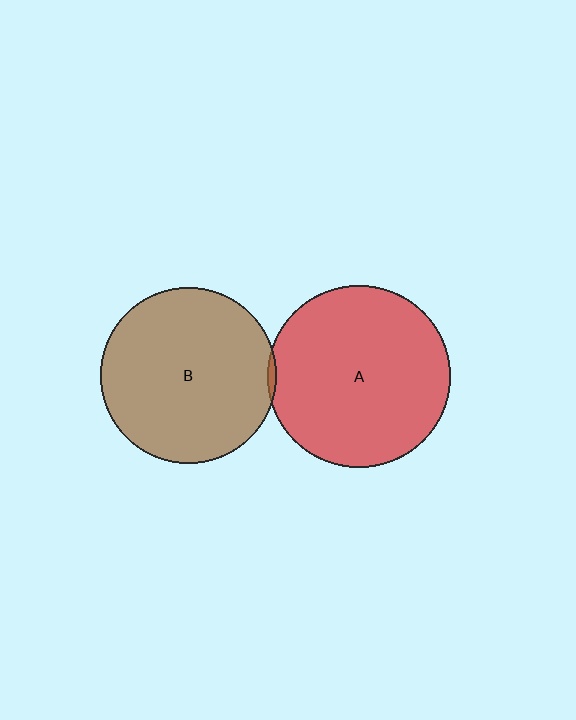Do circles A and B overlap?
Yes.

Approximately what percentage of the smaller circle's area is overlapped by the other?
Approximately 5%.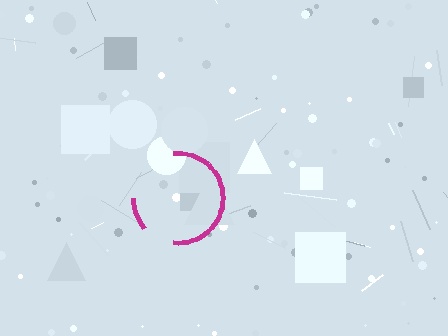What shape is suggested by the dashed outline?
The dashed outline suggests a circle.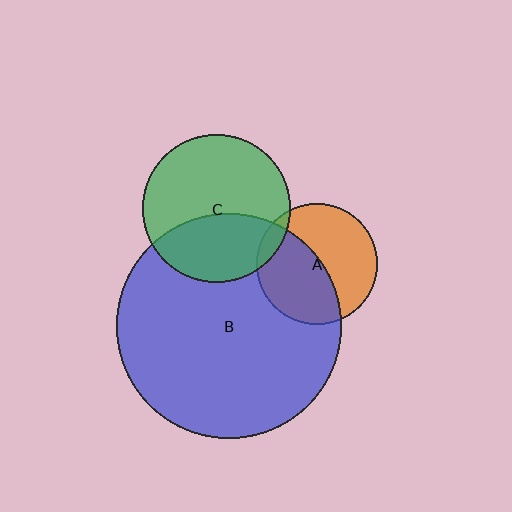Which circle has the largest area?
Circle B (blue).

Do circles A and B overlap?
Yes.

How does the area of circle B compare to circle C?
Approximately 2.3 times.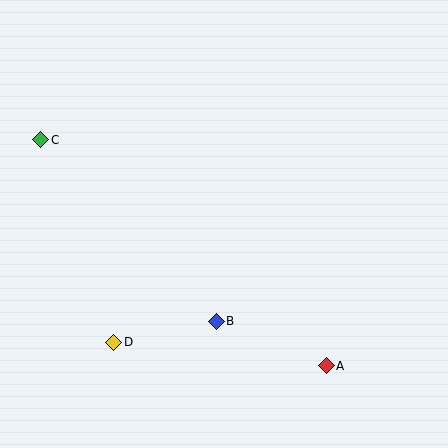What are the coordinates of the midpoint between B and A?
The midpoint between B and A is at (271, 343).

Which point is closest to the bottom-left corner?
Point D is closest to the bottom-left corner.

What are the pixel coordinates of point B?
Point B is at (216, 321).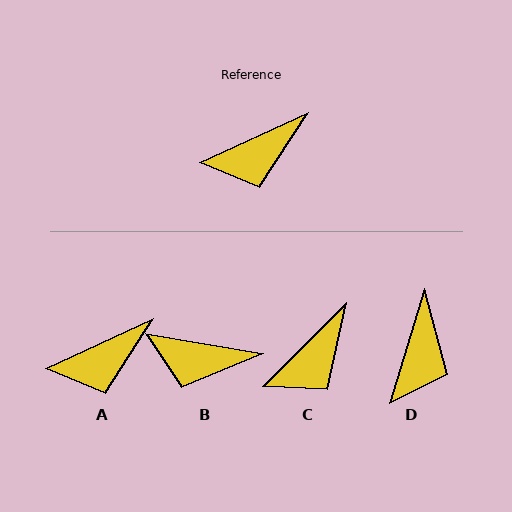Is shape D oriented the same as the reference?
No, it is off by about 48 degrees.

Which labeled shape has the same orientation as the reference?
A.